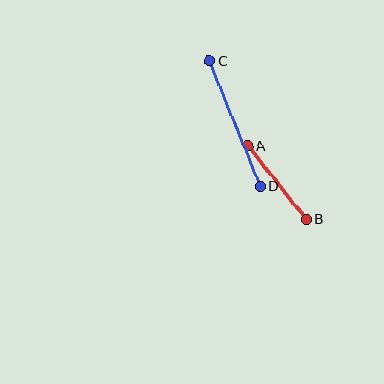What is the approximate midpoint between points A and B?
The midpoint is at approximately (277, 183) pixels.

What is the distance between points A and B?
The distance is approximately 94 pixels.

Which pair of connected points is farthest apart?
Points C and D are farthest apart.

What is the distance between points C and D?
The distance is approximately 136 pixels.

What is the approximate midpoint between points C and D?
The midpoint is at approximately (235, 124) pixels.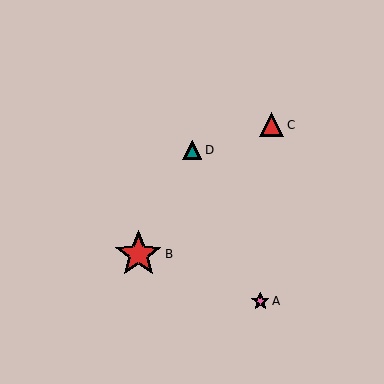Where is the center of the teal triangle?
The center of the teal triangle is at (192, 150).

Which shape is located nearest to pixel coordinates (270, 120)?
The red triangle (labeled C) at (272, 125) is nearest to that location.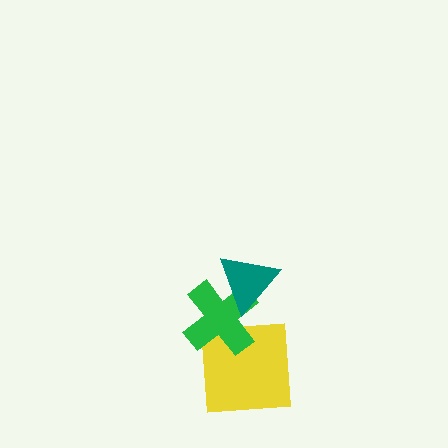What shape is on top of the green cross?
The teal triangle is on top of the green cross.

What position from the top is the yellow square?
The yellow square is 3rd from the top.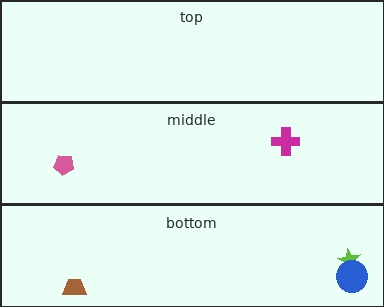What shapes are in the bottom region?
The brown trapezoid, the lime star, the blue circle.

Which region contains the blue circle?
The bottom region.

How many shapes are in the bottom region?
3.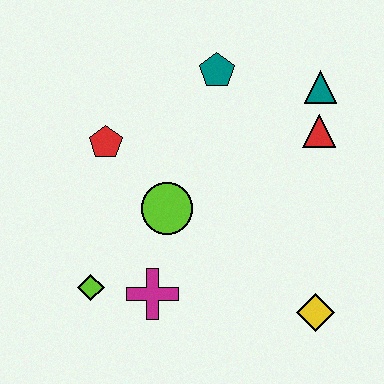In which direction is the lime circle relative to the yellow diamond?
The lime circle is to the left of the yellow diamond.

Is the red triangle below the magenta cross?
No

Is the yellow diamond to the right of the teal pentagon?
Yes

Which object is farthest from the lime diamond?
The teal triangle is farthest from the lime diamond.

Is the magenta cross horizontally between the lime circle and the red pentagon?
Yes